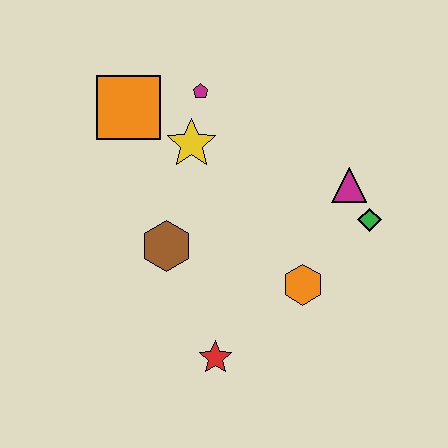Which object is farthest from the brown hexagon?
The green diamond is farthest from the brown hexagon.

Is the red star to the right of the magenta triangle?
No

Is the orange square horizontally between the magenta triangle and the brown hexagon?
No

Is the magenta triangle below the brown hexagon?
No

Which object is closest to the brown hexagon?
The yellow star is closest to the brown hexagon.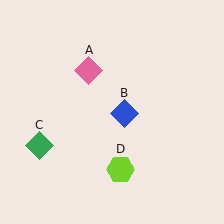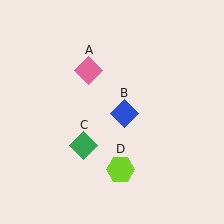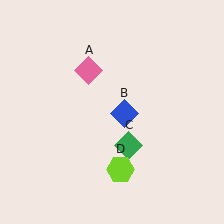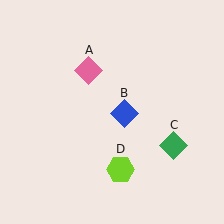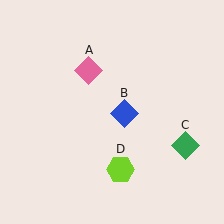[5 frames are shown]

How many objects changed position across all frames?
1 object changed position: green diamond (object C).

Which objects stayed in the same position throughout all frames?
Pink diamond (object A) and blue diamond (object B) and lime hexagon (object D) remained stationary.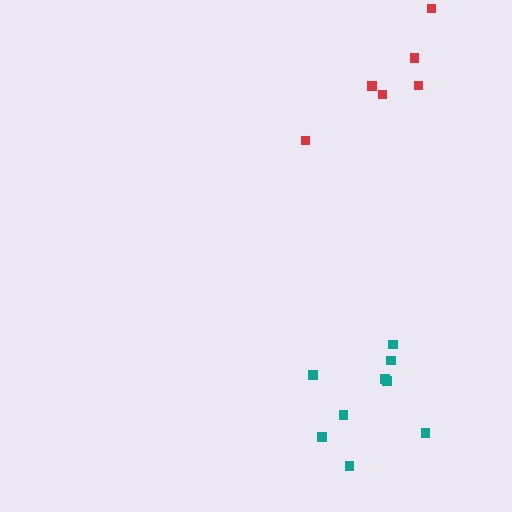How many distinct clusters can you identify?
There are 2 distinct clusters.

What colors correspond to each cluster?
The clusters are colored: teal, red.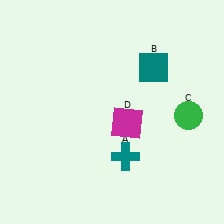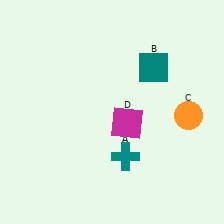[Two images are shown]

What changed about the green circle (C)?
In Image 1, C is green. In Image 2, it changed to orange.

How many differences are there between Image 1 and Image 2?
There is 1 difference between the two images.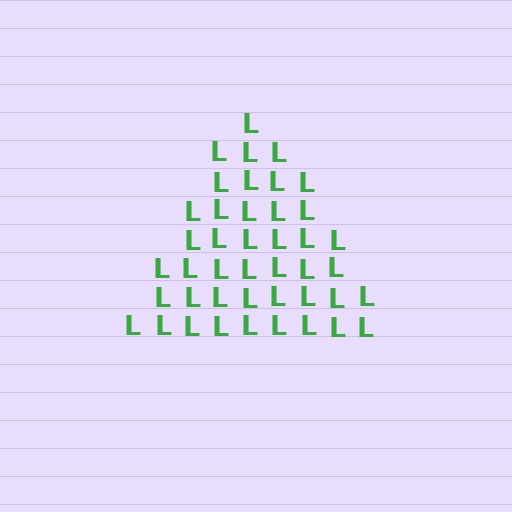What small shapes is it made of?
It is made of small letter L's.